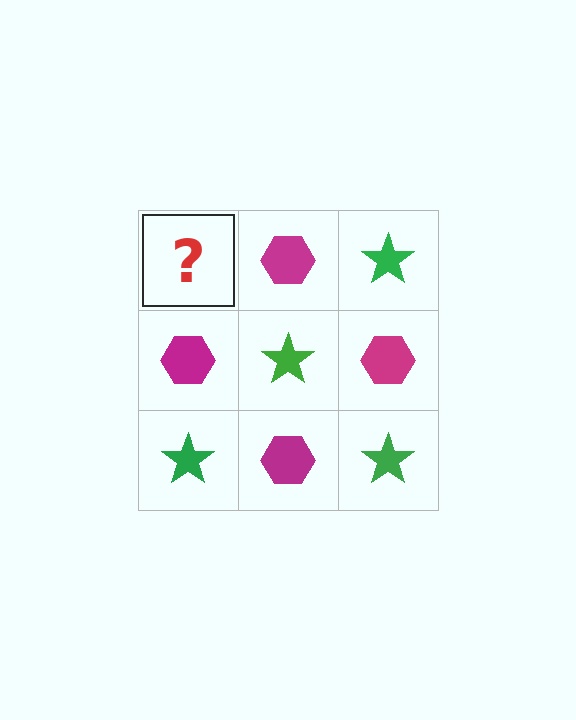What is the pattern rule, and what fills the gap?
The rule is that it alternates green star and magenta hexagon in a checkerboard pattern. The gap should be filled with a green star.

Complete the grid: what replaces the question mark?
The question mark should be replaced with a green star.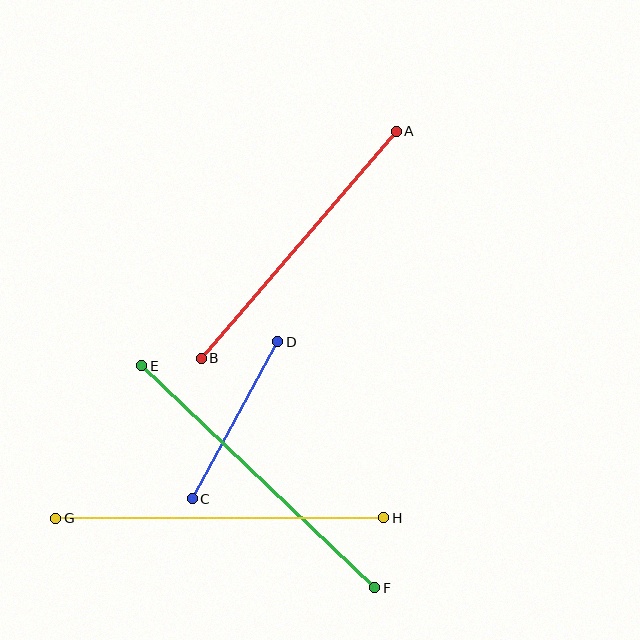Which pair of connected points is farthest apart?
Points G and H are farthest apart.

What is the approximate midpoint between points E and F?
The midpoint is at approximately (258, 477) pixels.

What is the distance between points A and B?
The distance is approximately 299 pixels.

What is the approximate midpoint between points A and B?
The midpoint is at approximately (299, 245) pixels.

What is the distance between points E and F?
The distance is approximately 322 pixels.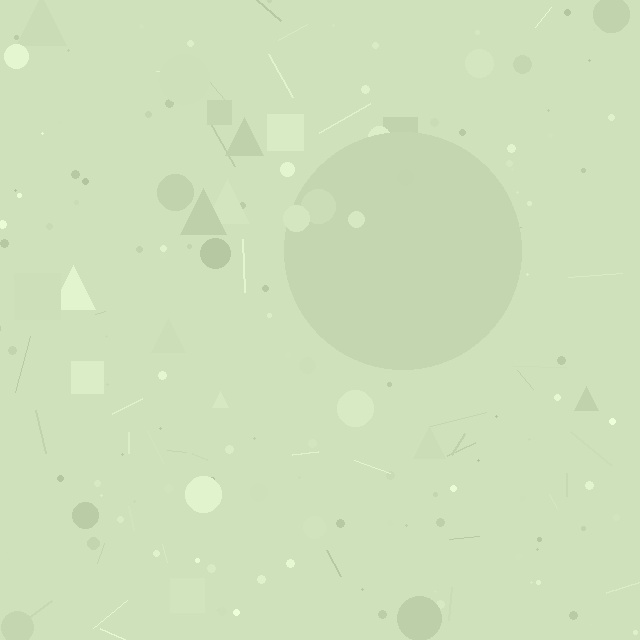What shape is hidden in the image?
A circle is hidden in the image.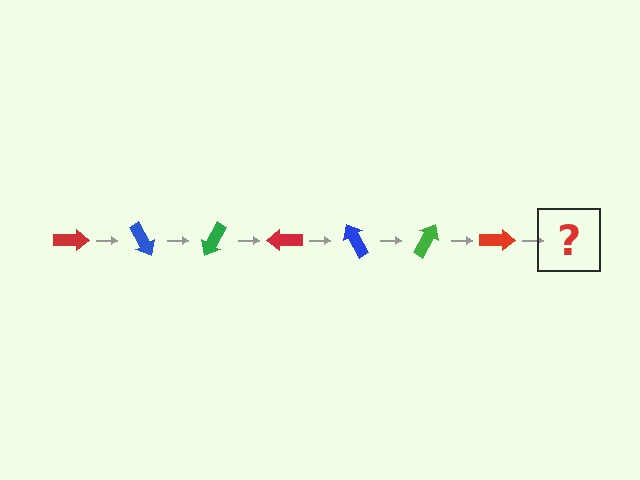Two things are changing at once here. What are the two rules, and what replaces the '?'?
The two rules are that it rotates 60 degrees each step and the color cycles through red, blue, and green. The '?' should be a blue arrow, rotated 420 degrees from the start.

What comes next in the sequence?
The next element should be a blue arrow, rotated 420 degrees from the start.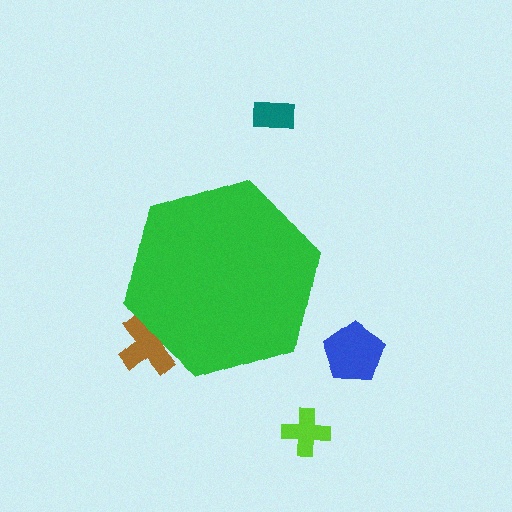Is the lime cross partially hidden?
No, the lime cross is fully visible.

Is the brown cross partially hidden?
Yes, the brown cross is partially hidden behind the green hexagon.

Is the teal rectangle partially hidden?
No, the teal rectangle is fully visible.